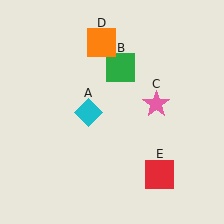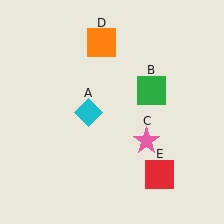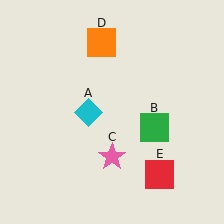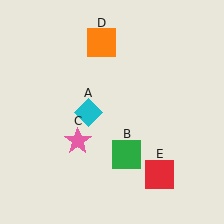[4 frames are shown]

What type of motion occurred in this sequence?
The green square (object B), pink star (object C) rotated clockwise around the center of the scene.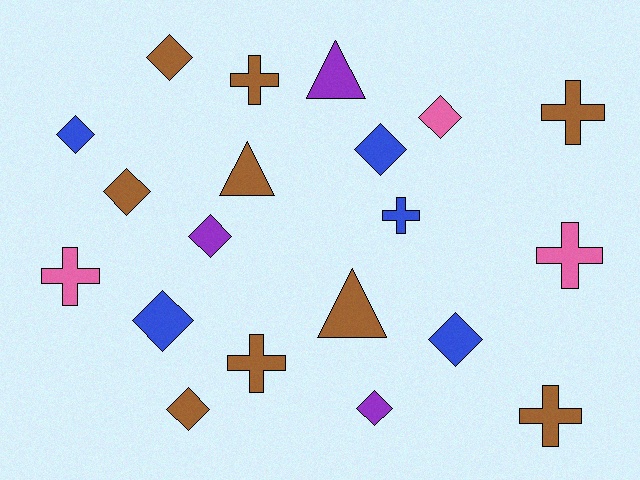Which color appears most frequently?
Brown, with 9 objects.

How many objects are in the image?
There are 20 objects.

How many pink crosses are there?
There are 2 pink crosses.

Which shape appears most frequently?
Diamond, with 10 objects.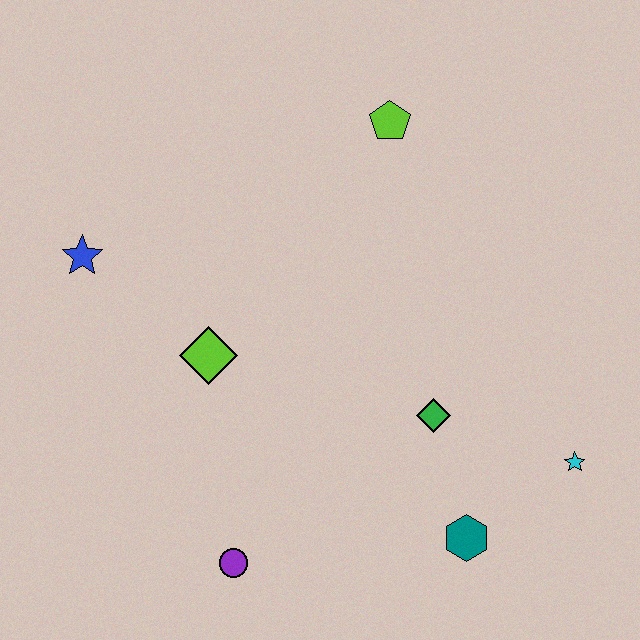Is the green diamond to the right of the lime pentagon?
Yes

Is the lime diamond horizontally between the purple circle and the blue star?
Yes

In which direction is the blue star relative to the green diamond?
The blue star is to the left of the green diamond.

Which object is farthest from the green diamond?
The blue star is farthest from the green diamond.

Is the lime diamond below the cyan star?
No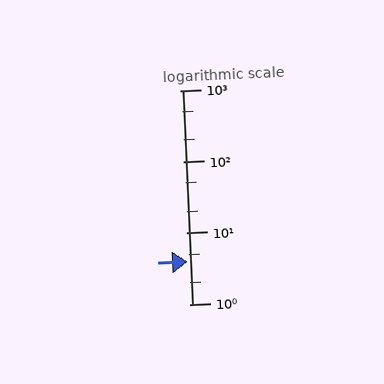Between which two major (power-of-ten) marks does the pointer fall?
The pointer is between 1 and 10.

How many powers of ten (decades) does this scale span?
The scale spans 3 decades, from 1 to 1000.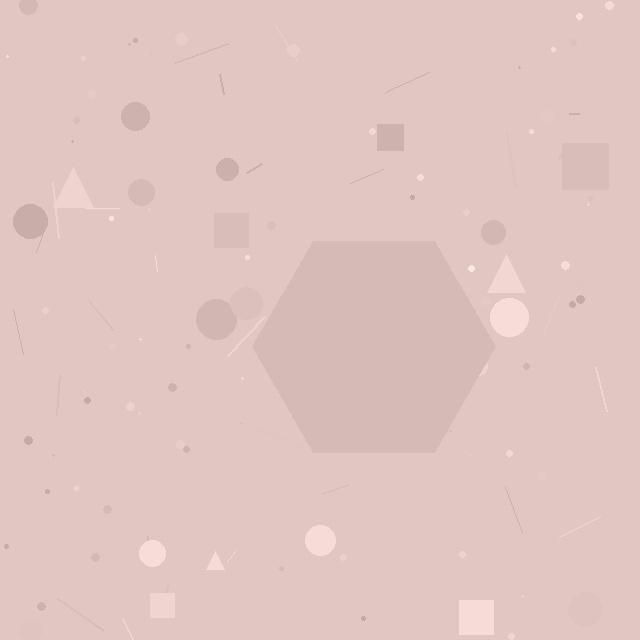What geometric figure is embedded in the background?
A hexagon is embedded in the background.